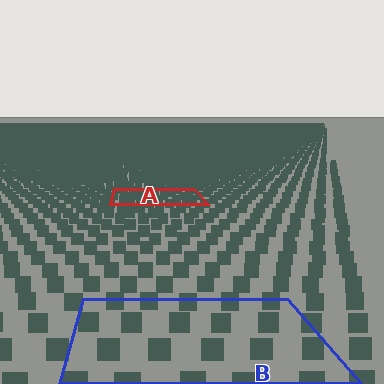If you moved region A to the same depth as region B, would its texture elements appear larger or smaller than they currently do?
They would appear larger. At a closer depth, the same texture elements are projected at a bigger on-screen size.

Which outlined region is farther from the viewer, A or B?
Region A is farther from the viewer — the texture elements inside it appear smaller and more densely packed.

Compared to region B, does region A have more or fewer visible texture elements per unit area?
Region A has more texture elements per unit area — they are packed more densely because it is farther away.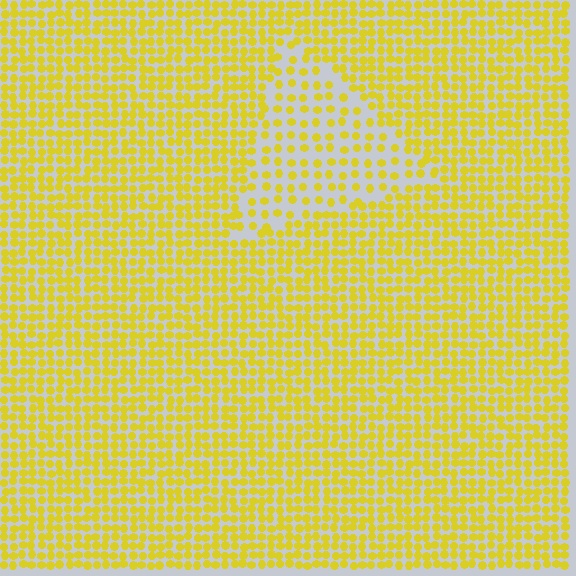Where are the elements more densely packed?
The elements are more densely packed outside the triangle boundary.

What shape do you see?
I see a triangle.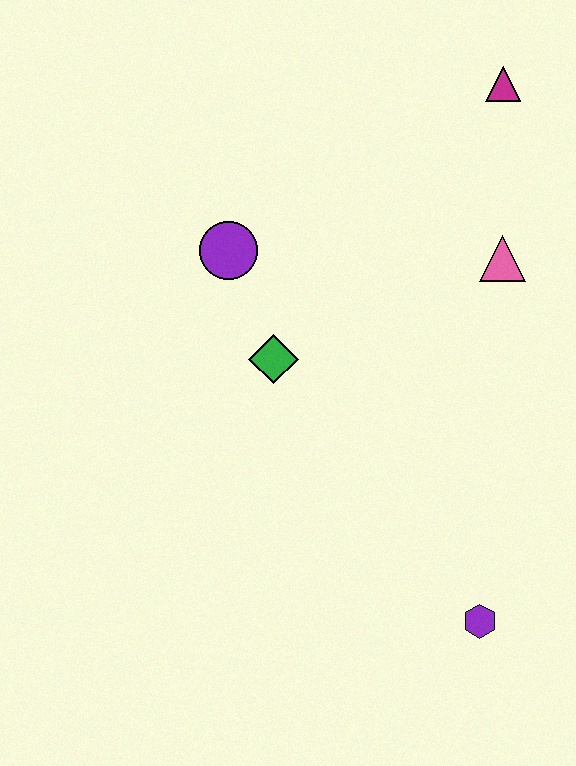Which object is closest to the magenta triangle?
The pink triangle is closest to the magenta triangle.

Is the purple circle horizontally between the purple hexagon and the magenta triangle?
No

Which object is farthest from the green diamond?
The magenta triangle is farthest from the green diamond.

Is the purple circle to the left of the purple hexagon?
Yes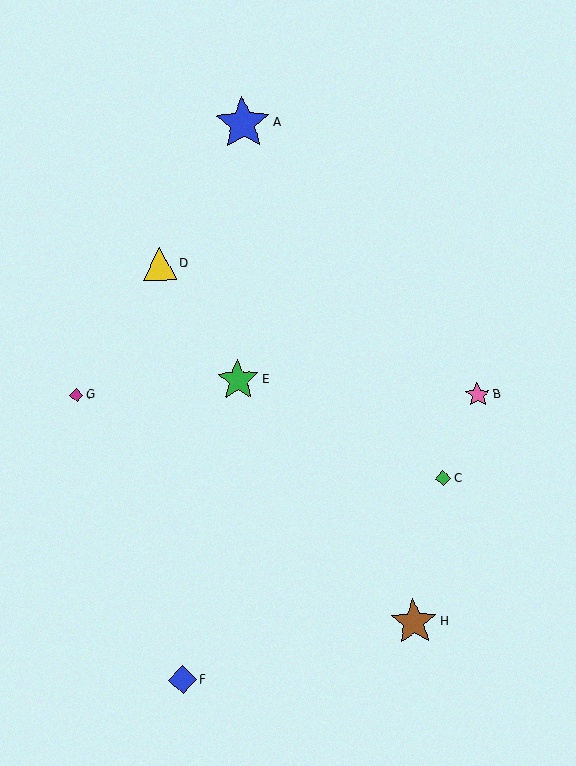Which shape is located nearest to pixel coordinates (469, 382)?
The pink star (labeled B) at (478, 395) is nearest to that location.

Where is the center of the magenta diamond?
The center of the magenta diamond is at (76, 395).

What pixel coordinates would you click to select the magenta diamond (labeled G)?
Click at (76, 395) to select the magenta diamond G.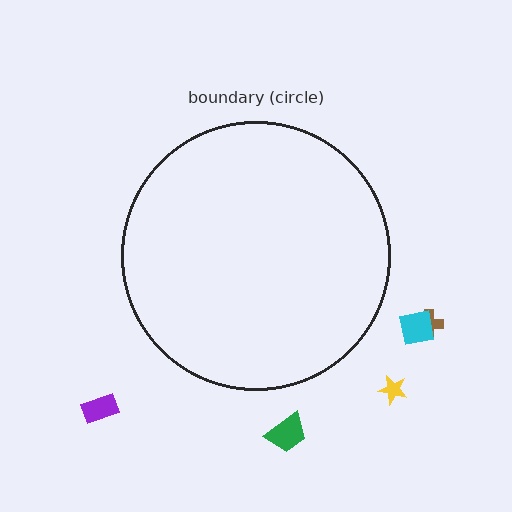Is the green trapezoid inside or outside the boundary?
Outside.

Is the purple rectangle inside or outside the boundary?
Outside.